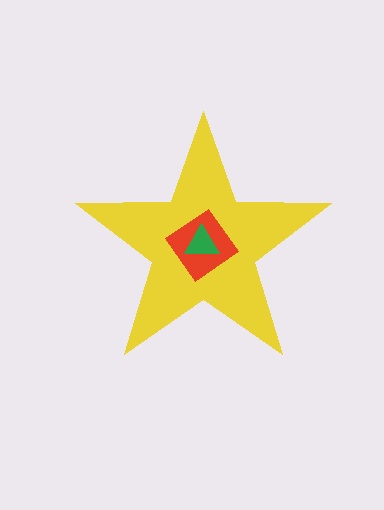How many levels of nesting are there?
3.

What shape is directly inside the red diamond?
The green triangle.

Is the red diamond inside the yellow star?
Yes.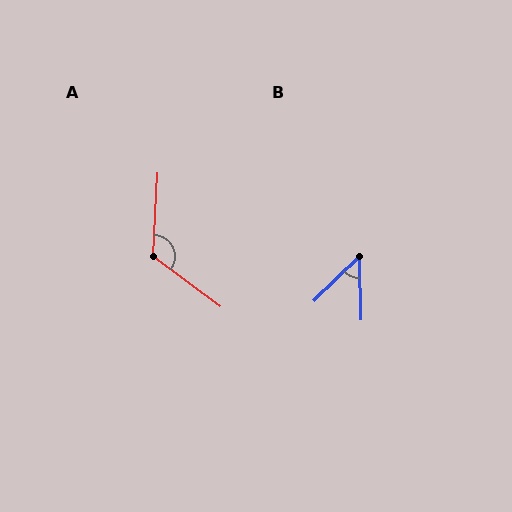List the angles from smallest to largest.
B (48°), A (123°).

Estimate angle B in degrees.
Approximately 48 degrees.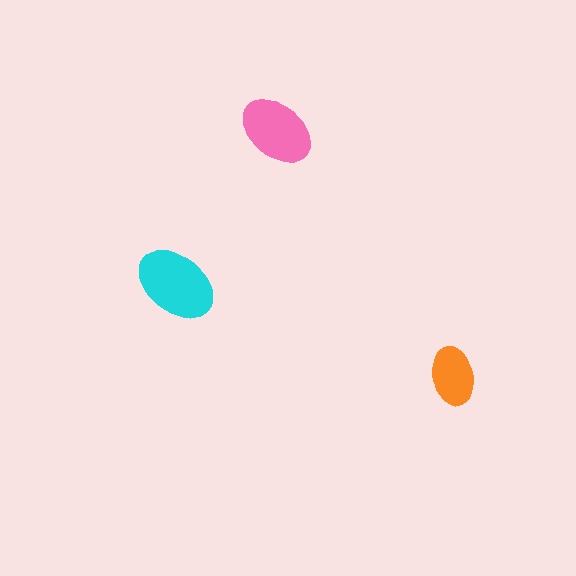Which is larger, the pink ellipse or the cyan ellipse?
The cyan one.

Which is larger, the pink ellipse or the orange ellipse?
The pink one.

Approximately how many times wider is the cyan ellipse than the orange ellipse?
About 1.5 times wider.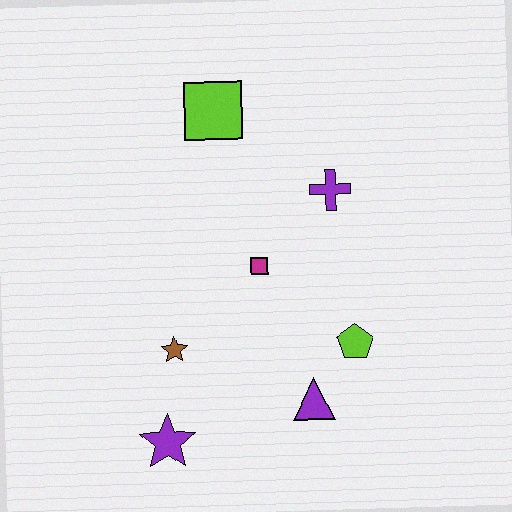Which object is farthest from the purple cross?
The purple star is farthest from the purple cross.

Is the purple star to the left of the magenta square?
Yes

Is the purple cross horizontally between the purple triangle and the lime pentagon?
Yes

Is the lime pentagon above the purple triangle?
Yes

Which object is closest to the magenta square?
The purple cross is closest to the magenta square.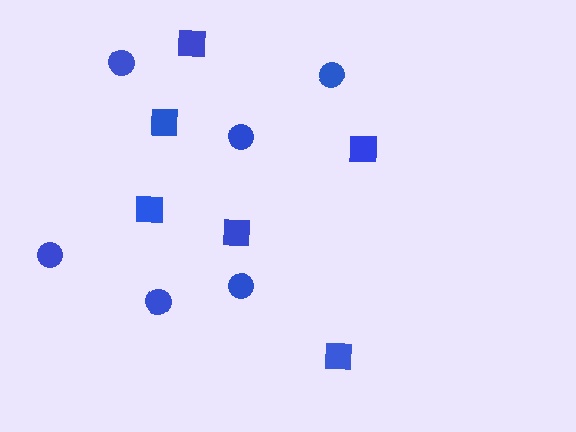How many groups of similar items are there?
There are 2 groups: one group of squares (6) and one group of circles (6).